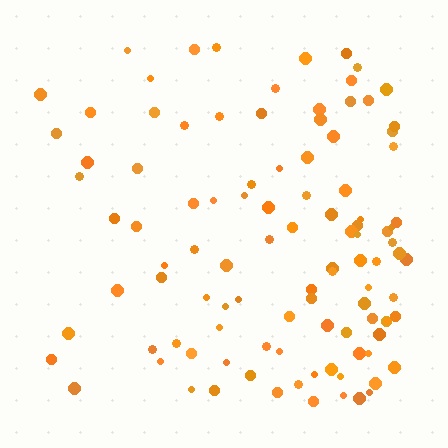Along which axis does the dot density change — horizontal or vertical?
Horizontal.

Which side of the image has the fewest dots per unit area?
The left.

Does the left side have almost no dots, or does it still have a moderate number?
Still a moderate number, just noticeably fewer than the right.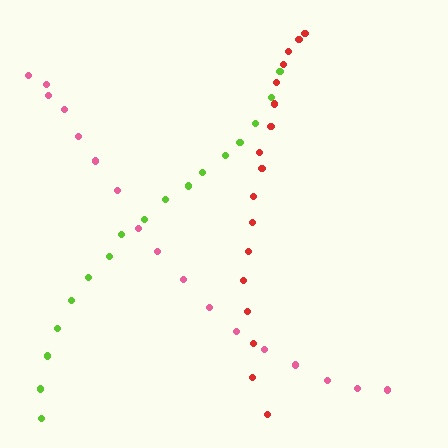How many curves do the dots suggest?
There are 3 distinct paths.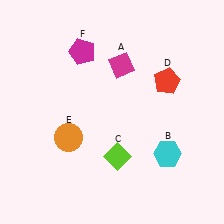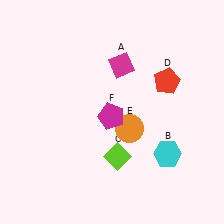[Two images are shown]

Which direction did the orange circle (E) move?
The orange circle (E) moved right.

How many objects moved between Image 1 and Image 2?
2 objects moved between the two images.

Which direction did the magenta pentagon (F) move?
The magenta pentagon (F) moved down.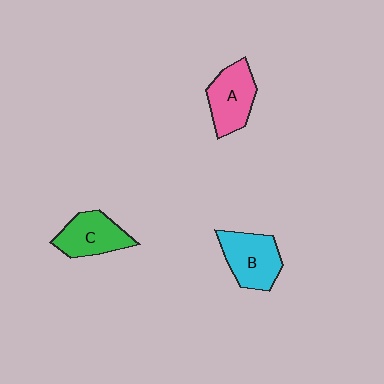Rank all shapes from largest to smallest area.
From largest to smallest: B (cyan), A (pink), C (green).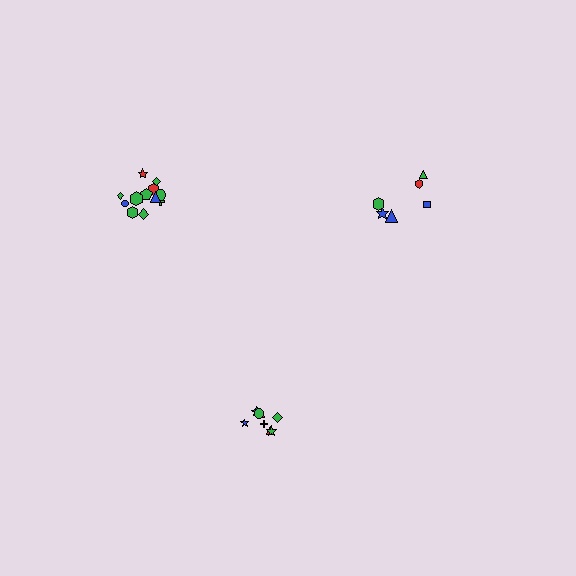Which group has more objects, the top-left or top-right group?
The top-left group.